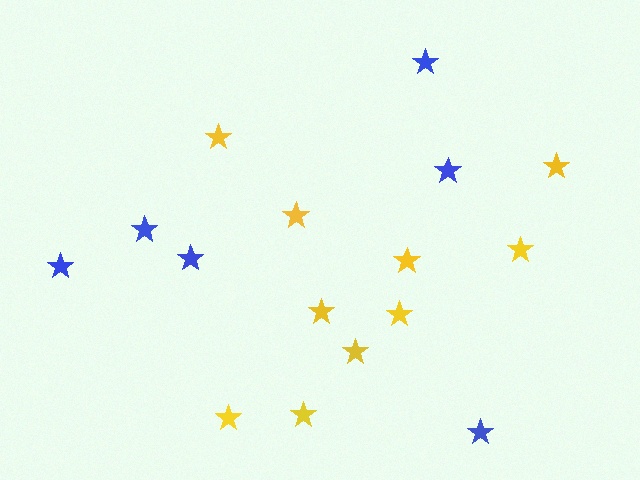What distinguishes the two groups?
There are 2 groups: one group of blue stars (6) and one group of yellow stars (10).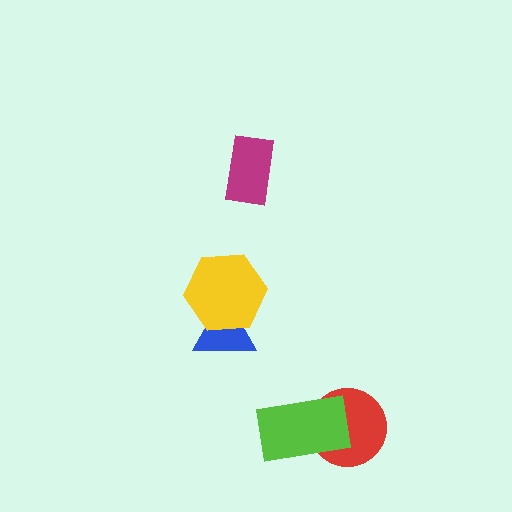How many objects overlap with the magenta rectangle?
0 objects overlap with the magenta rectangle.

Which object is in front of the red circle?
The lime rectangle is in front of the red circle.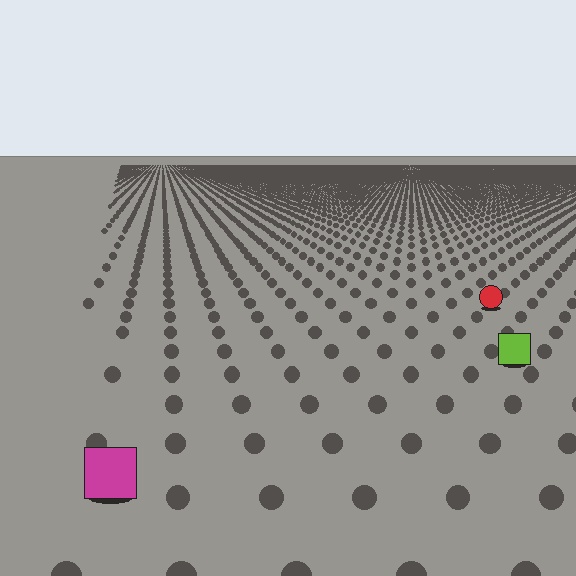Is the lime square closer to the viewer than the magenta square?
No. The magenta square is closer — you can tell from the texture gradient: the ground texture is coarser near it.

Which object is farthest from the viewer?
The red circle is farthest from the viewer. It appears smaller and the ground texture around it is denser.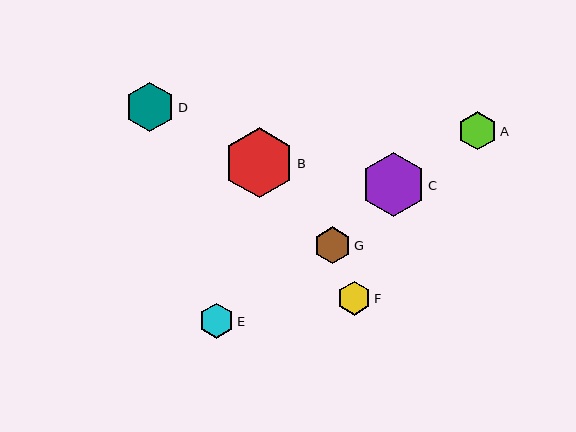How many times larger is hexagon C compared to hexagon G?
Hexagon C is approximately 1.8 times the size of hexagon G.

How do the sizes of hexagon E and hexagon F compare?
Hexagon E and hexagon F are approximately the same size.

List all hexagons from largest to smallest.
From largest to smallest: B, C, D, A, G, E, F.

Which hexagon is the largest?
Hexagon B is the largest with a size of approximately 70 pixels.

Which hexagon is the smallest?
Hexagon F is the smallest with a size of approximately 34 pixels.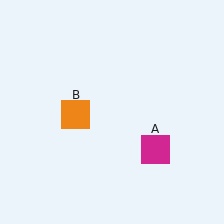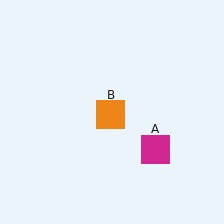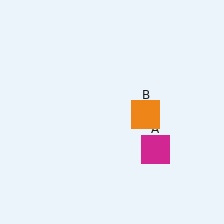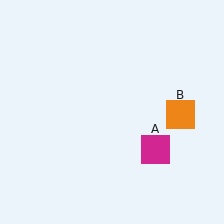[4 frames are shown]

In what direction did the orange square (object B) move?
The orange square (object B) moved right.